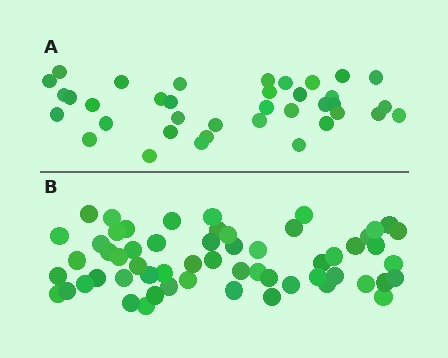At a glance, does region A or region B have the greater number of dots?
Region B (the bottom region) has more dots.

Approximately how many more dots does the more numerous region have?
Region B has approximately 20 more dots than region A.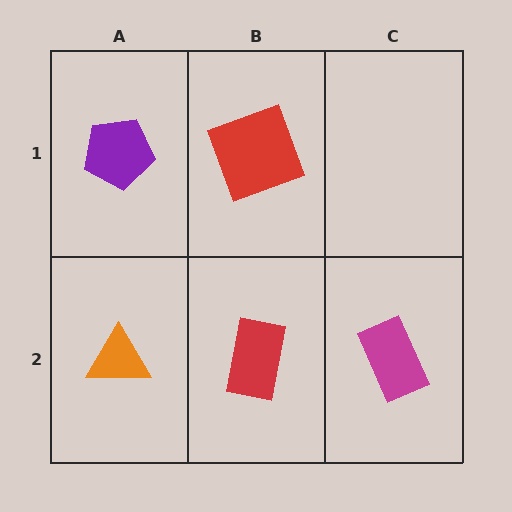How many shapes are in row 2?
3 shapes.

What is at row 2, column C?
A magenta rectangle.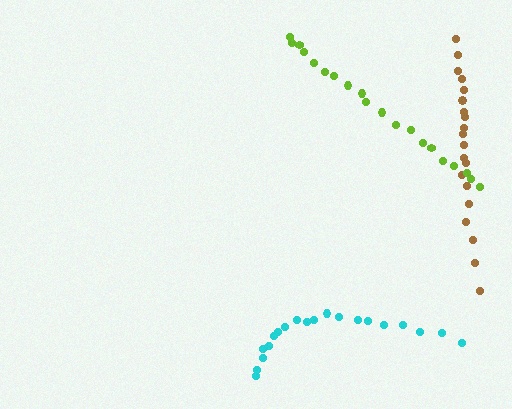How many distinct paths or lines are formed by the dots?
There are 3 distinct paths.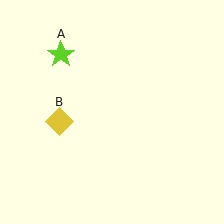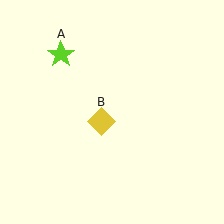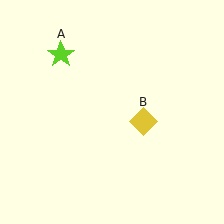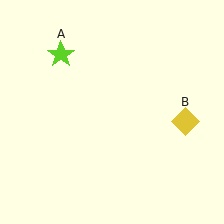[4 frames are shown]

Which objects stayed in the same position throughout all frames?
Lime star (object A) remained stationary.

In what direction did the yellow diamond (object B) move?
The yellow diamond (object B) moved right.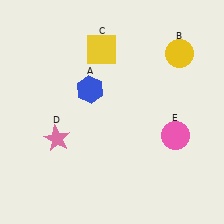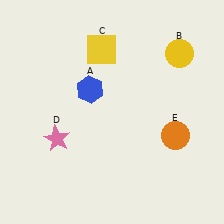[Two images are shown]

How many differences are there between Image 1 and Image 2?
There is 1 difference between the two images.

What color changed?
The circle (E) changed from pink in Image 1 to orange in Image 2.